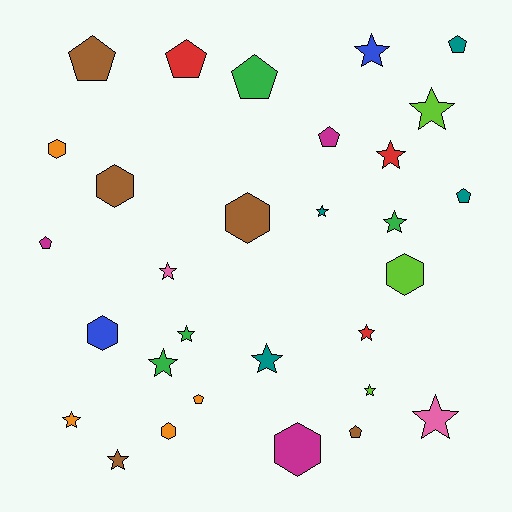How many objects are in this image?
There are 30 objects.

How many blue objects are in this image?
There are 2 blue objects.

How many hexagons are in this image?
There are 7 hexagons.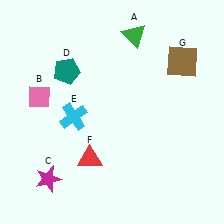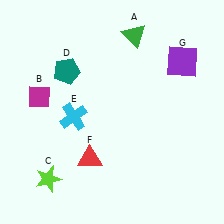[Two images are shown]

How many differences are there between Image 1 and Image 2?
There are 3 differences between the two images.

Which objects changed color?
B changed from pink to magenta. C changed from magenta to lime. G changed from brown to purple.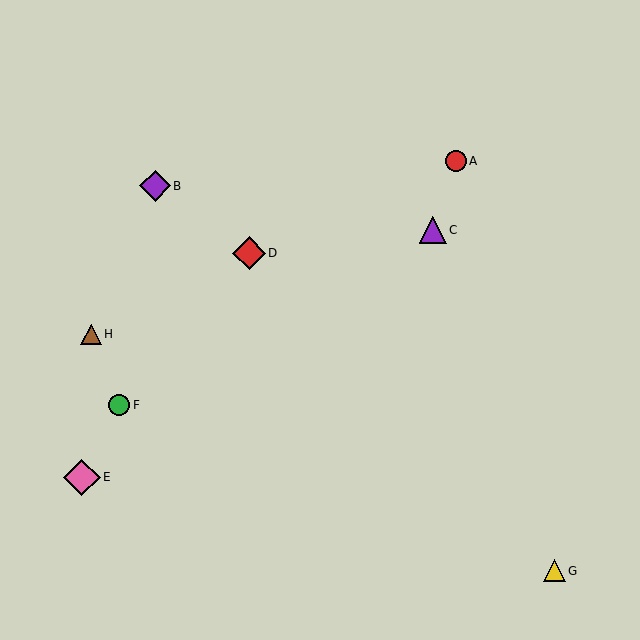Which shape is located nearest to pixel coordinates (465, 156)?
The red circle (labeled A) at (456, 161) is nearest to that location.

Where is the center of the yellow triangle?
The center of the yellow triangle is at (554, 571).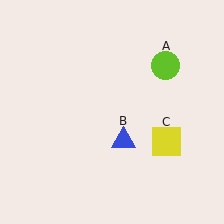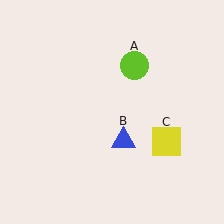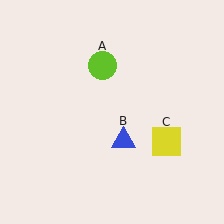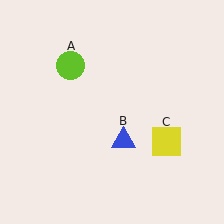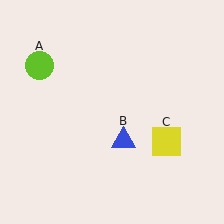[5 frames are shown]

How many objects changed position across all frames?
1 object changed position: lime circle (object A).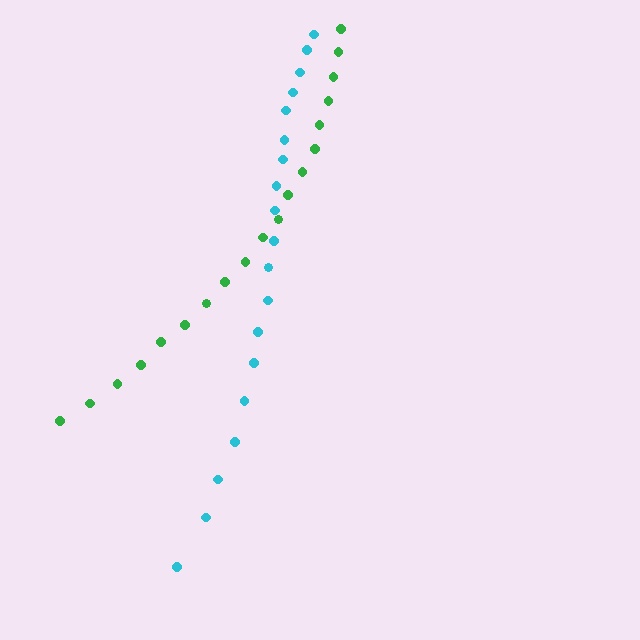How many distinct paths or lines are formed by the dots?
There are 2 distinct paths.